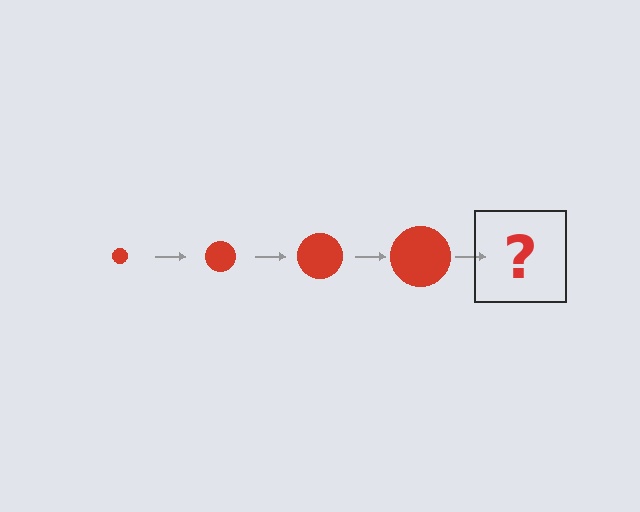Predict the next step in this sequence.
The next step is a red circle, larger than the previous one.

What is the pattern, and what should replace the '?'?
The pattern is that the circle gets progressively larger each step. The '?' should be a red circle, larger than the previous one.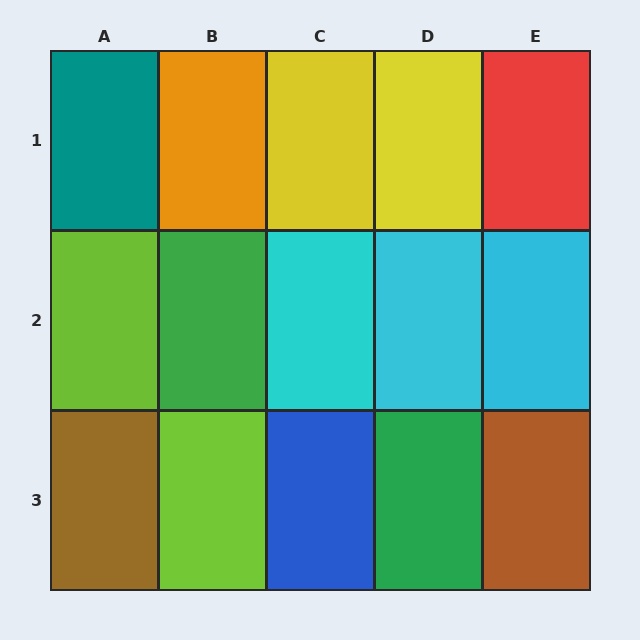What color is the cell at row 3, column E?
Brown.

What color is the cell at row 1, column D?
Yellow.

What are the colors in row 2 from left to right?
Lime, green, cyan, cyan, cyan.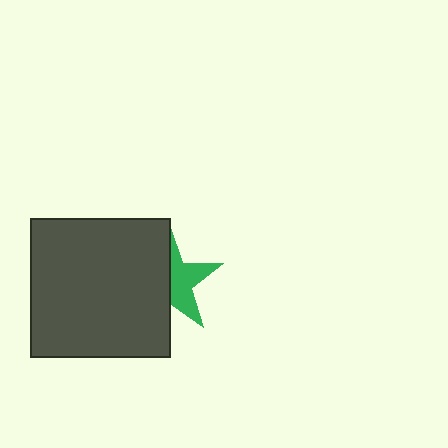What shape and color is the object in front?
The object in front is a dark gray square.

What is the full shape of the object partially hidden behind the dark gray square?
The partially hidden object is a green star.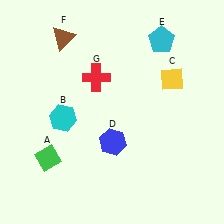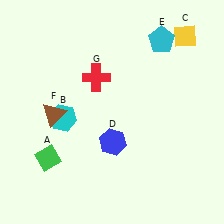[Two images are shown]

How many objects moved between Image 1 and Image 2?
2 objects moved between the two images.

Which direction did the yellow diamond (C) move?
The yellow diamond (C) moved up.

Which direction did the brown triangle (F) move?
The brown triangle (F) moved down.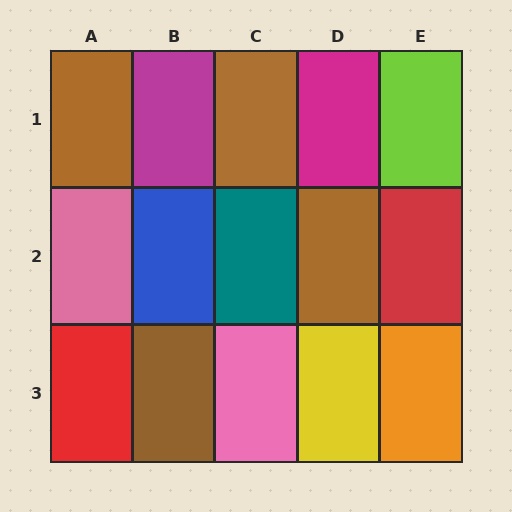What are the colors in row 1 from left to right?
Brown, magenta, brown, magenta, lime.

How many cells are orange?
1 cell is orange.